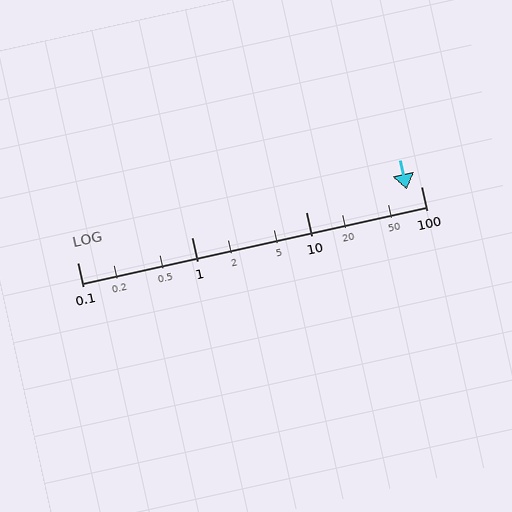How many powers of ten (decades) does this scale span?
The scale spans 3 decades, from 0.1 to 100.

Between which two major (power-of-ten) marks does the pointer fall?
The pointer is between 10 and 100.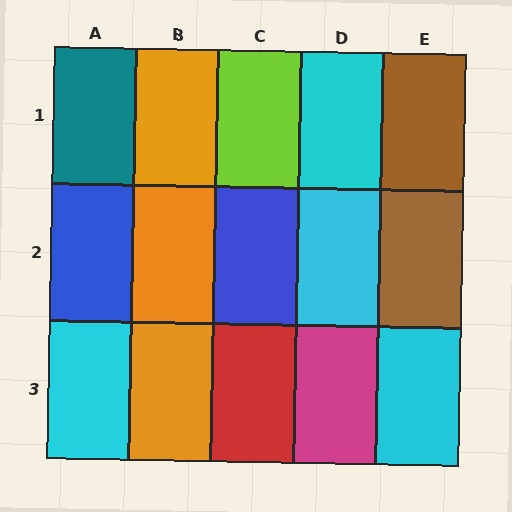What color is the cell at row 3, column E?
Cyan.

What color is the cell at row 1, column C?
Lime.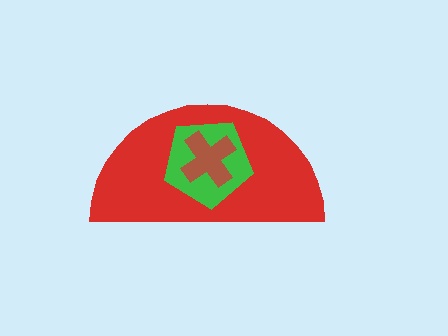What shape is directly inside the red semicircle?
The green pentagon.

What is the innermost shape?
The brown cross.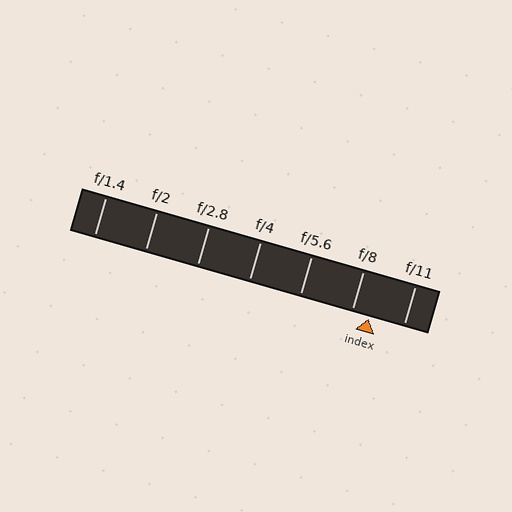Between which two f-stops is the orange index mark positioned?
The index mark is between f/8 and f/11.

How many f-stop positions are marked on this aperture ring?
There are 7 f-stop positions marked.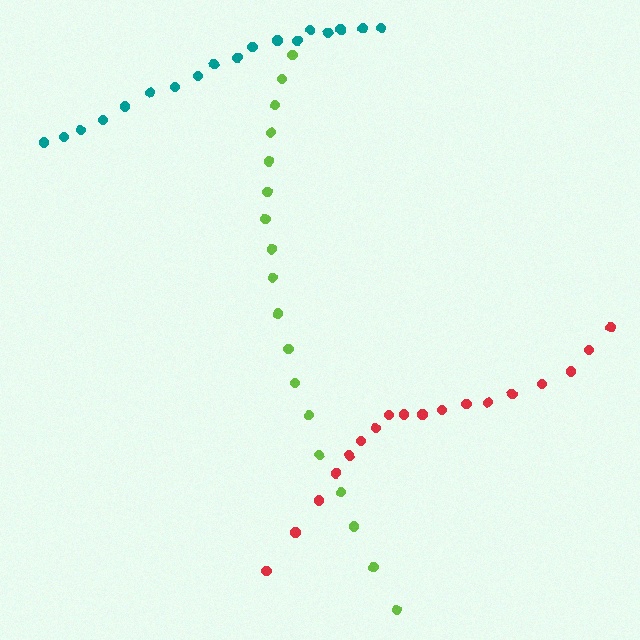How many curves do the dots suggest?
There are 3 distinct paths.